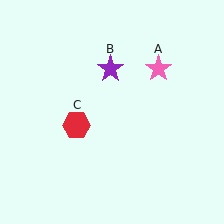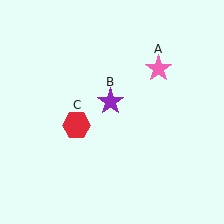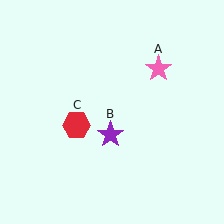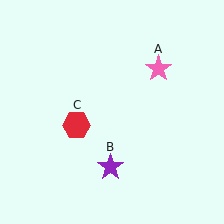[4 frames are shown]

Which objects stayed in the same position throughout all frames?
Pink star (object A) and red hexagon (object C) remained stationary.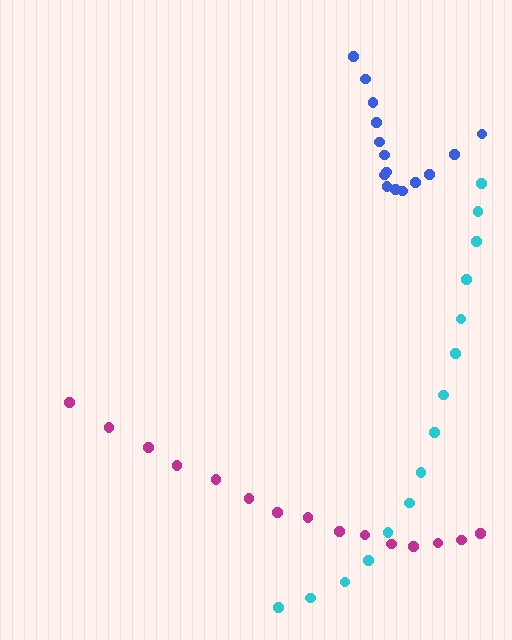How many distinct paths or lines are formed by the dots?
There are 3 distinct paths.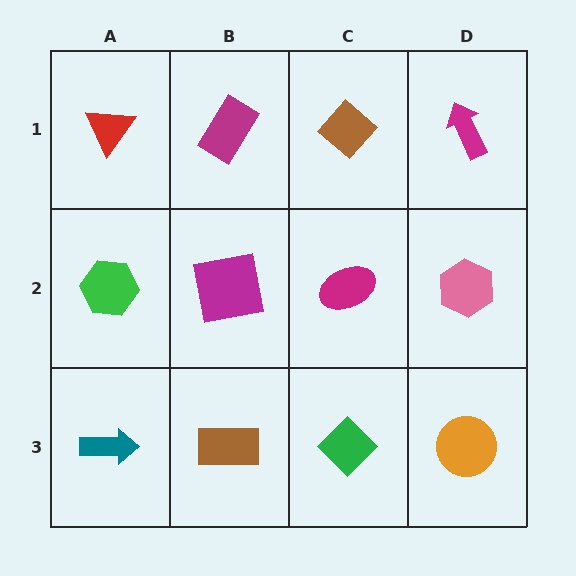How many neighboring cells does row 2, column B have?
4.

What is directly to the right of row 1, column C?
A magenta arrow.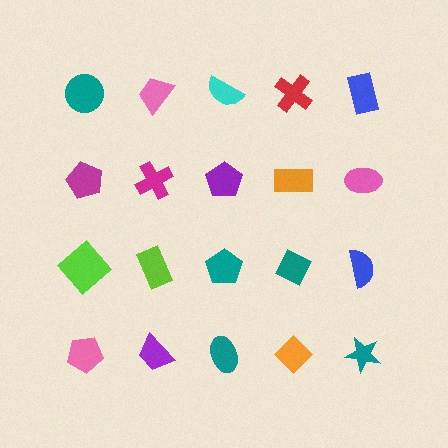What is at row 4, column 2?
A purple trapezoid.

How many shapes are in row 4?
5 shapes.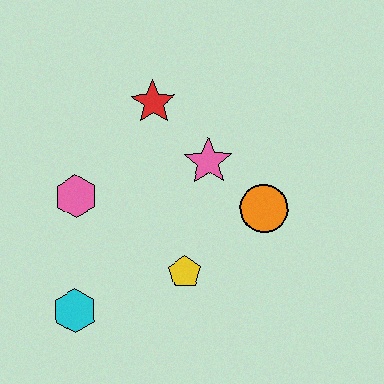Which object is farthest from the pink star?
The cyan hexagon is farthest from the pink star.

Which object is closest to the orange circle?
The pink star is closest to the orange circle.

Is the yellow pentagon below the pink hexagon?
Yes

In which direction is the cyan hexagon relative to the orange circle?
The cyan hexagon is to the left of the orange circle.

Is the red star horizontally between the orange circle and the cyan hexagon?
Yes